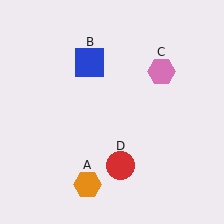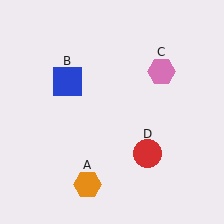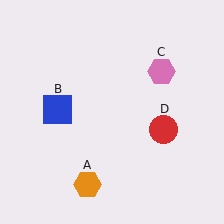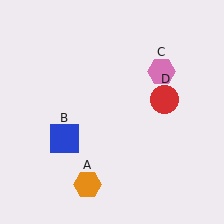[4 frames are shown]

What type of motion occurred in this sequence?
The blue square (object B), red circle (object D) rotated counterclockwise around the center of the scene.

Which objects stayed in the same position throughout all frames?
Orange hexagon (object A) and pink hexagon (object C) remained stationary.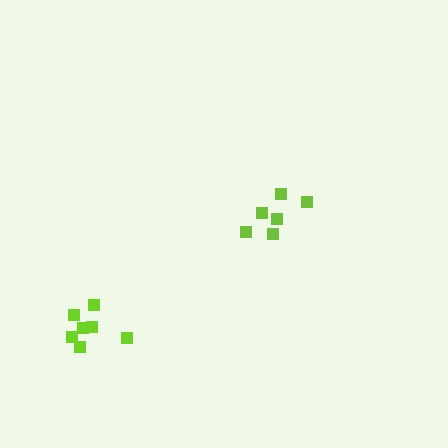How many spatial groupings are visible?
There are 2 spatial groupings.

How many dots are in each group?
Group 1: 8 dots, Group 2: 6 dots (14 total).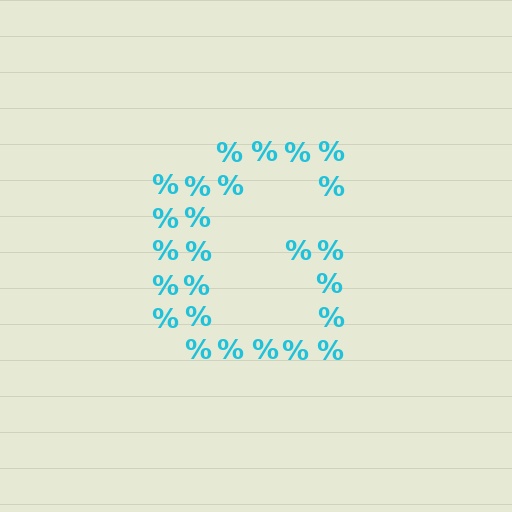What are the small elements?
The small elements are percent signs.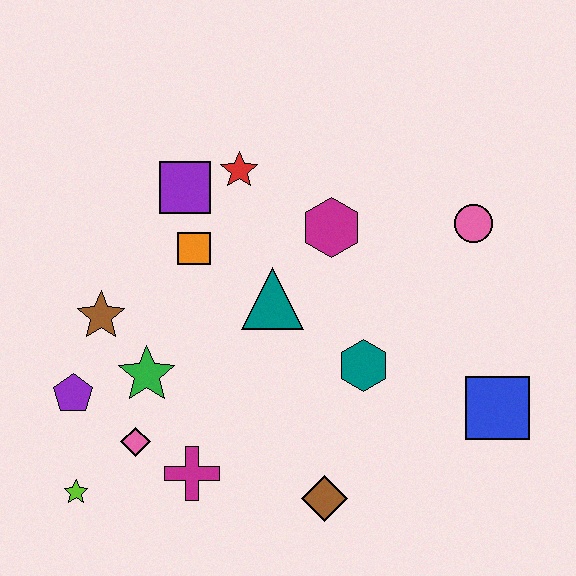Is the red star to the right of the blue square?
No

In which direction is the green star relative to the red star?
The green star is below the red star.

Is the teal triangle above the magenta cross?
Yes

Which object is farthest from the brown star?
The blue square is farthest from the brown star.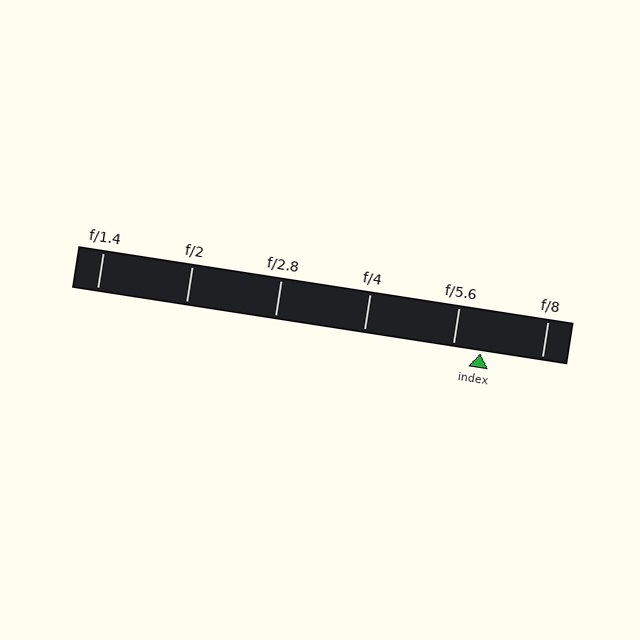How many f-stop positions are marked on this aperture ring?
There are 6 f-stop positions marked.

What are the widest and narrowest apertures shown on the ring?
The widest aperture shown is f/1.4 and the narrowest is f/8.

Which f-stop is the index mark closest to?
The index mark is closest to f/5.6.